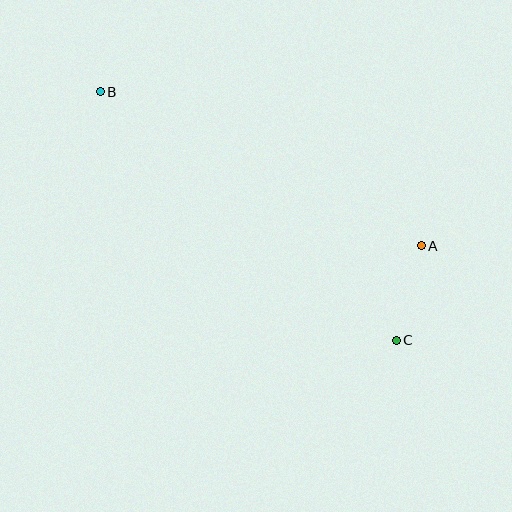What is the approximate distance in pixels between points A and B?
The distance between A and B is approximately 356 pixels.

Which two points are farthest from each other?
Points B and C are farthest from each other.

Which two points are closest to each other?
Points A and C are closest to each other.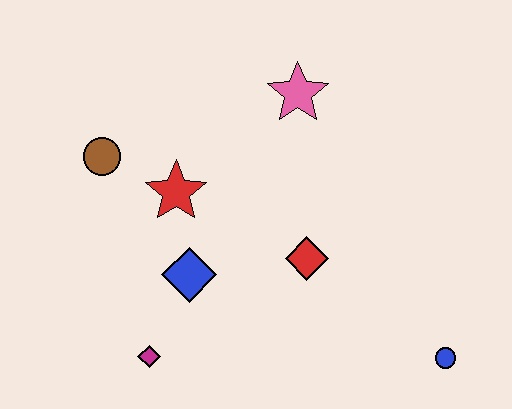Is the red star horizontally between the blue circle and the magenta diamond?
Yes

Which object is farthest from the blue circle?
The brown circle is farthest from the blue circle.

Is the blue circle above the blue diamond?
No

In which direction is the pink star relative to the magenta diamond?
The pink star is above the magenta diamond.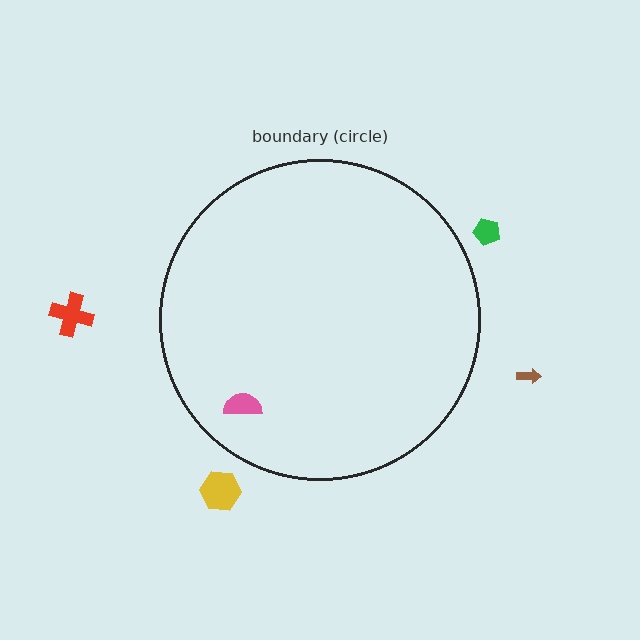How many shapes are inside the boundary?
1 inside, 4 outside.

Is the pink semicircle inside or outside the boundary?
Inside.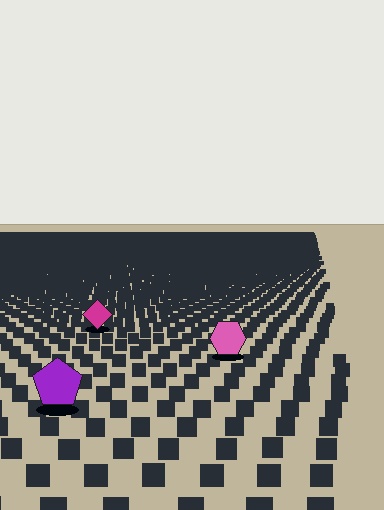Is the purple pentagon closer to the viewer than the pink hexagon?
Yes. The purple pentagon is closer — you can tell from the texture gradient: the ground texture is coarser near it.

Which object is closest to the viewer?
The purple pentagon is closest. The texture marks near it are larger and more spread out.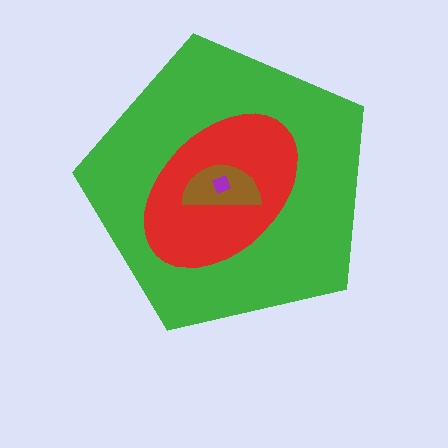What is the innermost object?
The purple diamond.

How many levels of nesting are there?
4.